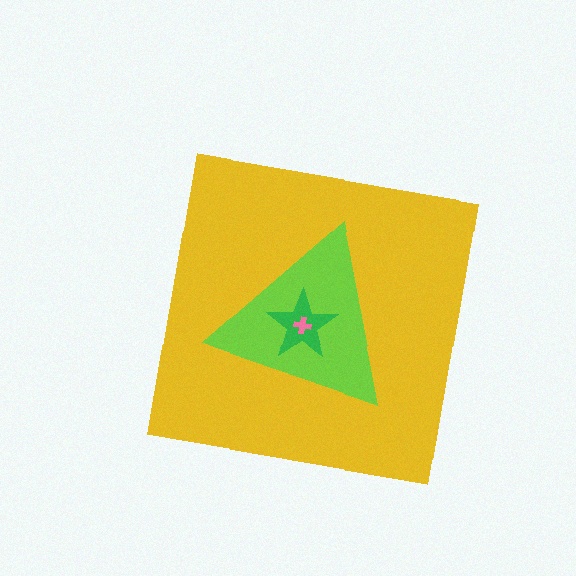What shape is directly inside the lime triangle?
The green star.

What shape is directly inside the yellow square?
The lime triangle.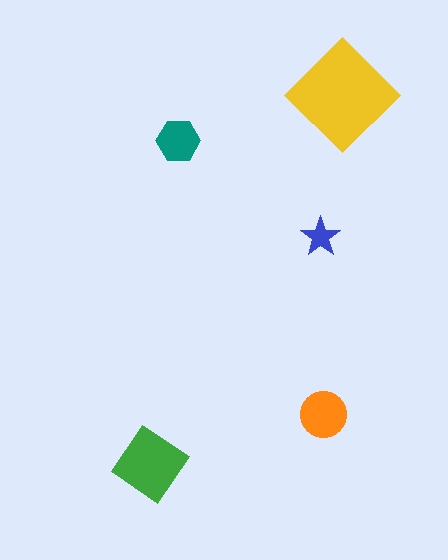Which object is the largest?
The yellow diamond.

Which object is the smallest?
The blue star.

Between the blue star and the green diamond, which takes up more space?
The green diamond.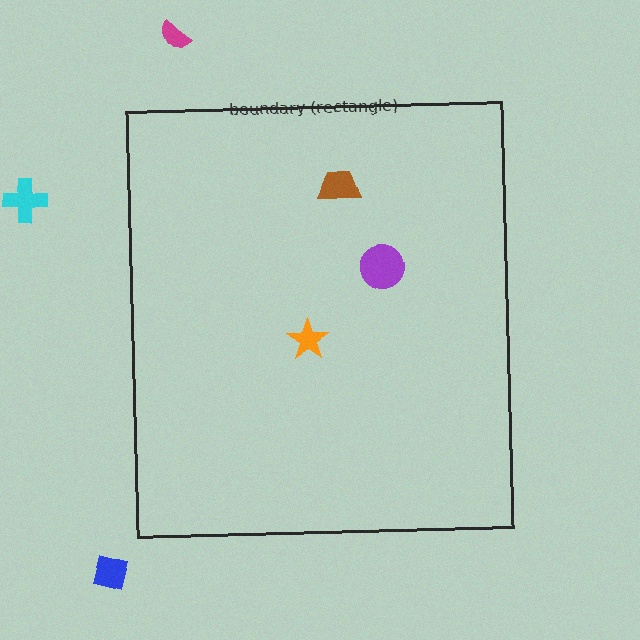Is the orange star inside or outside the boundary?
Inside.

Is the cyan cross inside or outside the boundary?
Outside.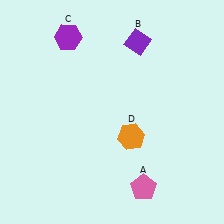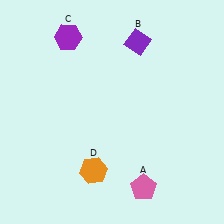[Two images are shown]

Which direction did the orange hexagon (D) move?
The orange hexagon (D) moved left.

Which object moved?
The orange hexagon (D) moved left.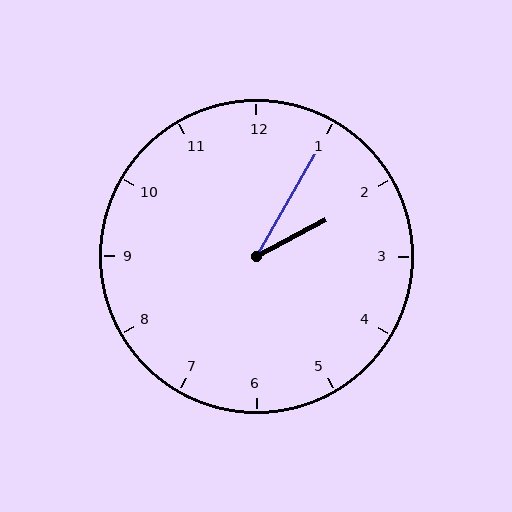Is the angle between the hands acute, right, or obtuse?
It is acute.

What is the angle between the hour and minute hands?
Approximately 32 degrees.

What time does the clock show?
2:05.